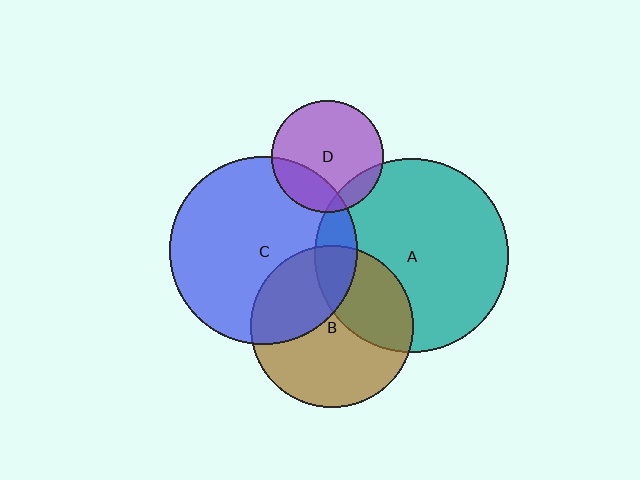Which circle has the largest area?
Circle A (teal).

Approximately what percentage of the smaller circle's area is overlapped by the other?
Approximately 10%.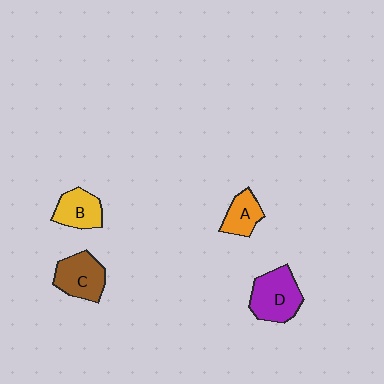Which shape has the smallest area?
Shape A (orange).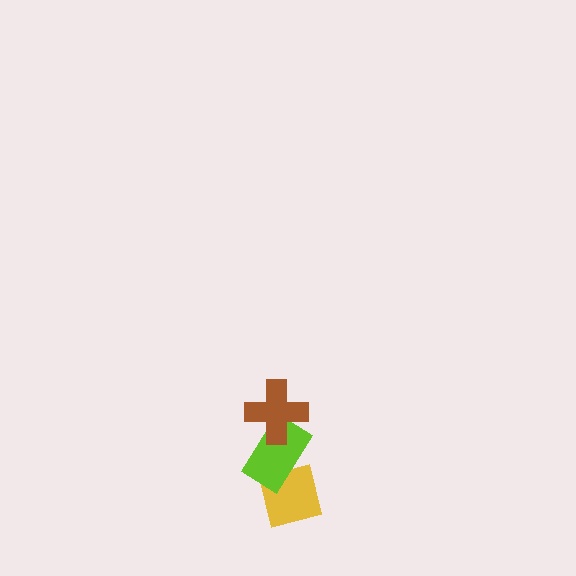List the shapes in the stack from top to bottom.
From top to bottom: the brown cross, the lime rectangle, the yellow square.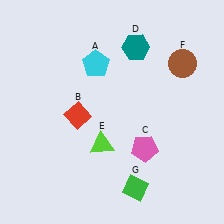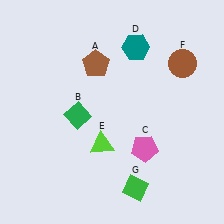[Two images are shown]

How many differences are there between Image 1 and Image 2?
There are 2 differences between the two images.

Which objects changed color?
A changed from cyan to brown. B changed from red to green.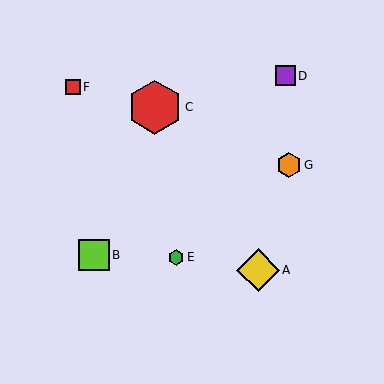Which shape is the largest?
The red hexagon (labeled C) is the largest.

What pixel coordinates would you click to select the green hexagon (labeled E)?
Click at (176, 257) to select the green hexagon E.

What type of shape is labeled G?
Shape G is an orange hexagon.